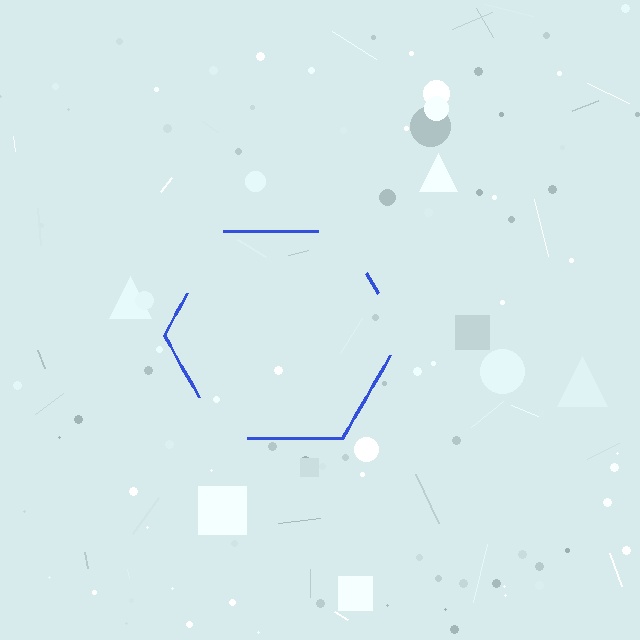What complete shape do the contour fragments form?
The contour fragments form a hexagon.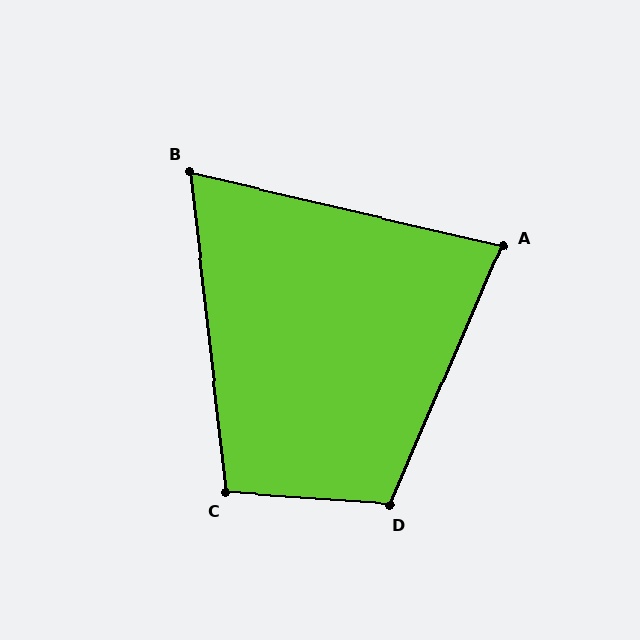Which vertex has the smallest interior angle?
B, at approximately 70 degrees.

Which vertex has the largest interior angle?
D, at approximately 110 degrees.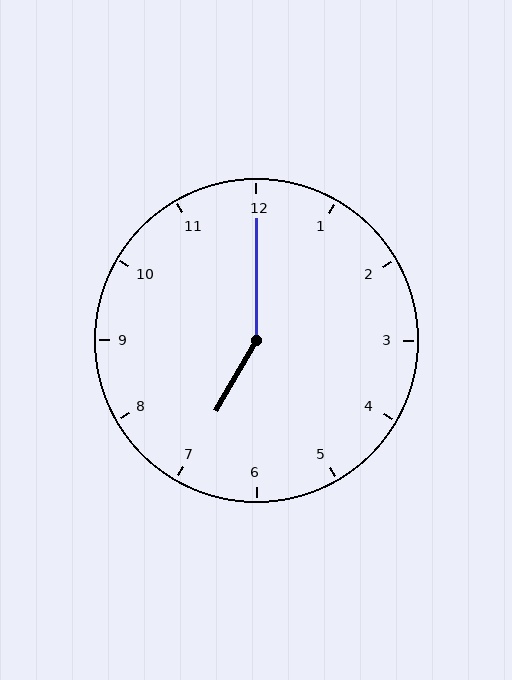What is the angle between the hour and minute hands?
Approximately 150 degrees.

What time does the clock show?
7:00.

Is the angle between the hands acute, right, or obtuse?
It is obtuse.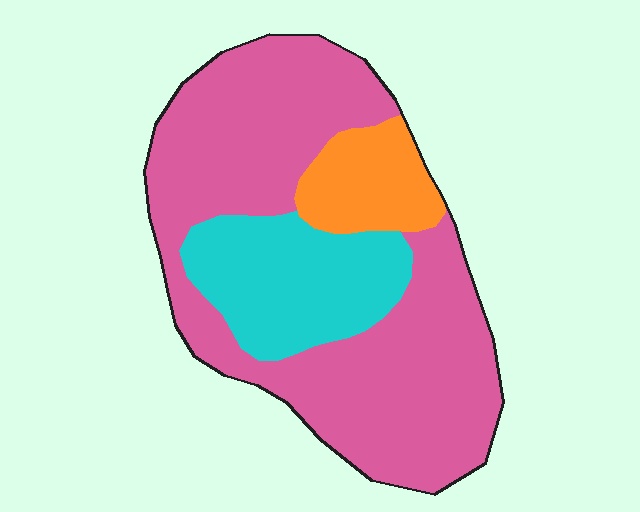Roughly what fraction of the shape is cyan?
Cyan takes up about one fifth (1/5) of the shape.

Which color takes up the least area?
Orange, at roughly 10%.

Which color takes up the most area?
Pink, at roughly 65%.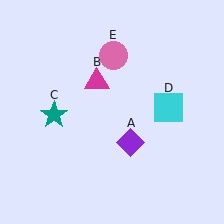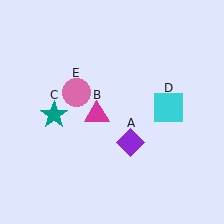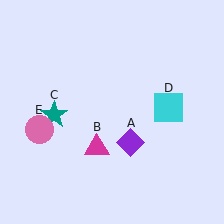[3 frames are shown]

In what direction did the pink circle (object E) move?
The pink circle (object E) moved down and to the left.